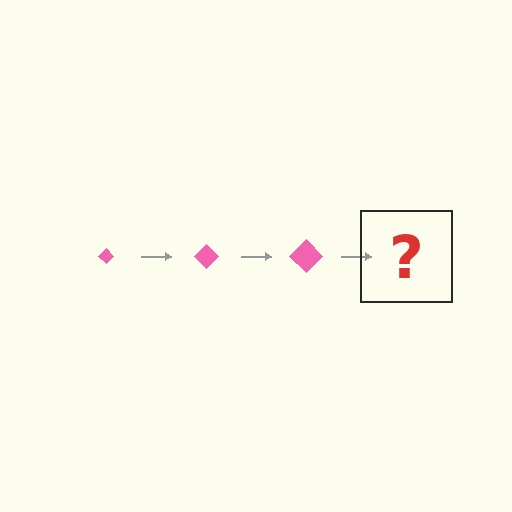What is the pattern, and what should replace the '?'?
The pattern is that the diamond gets progressively larger each step. The '?' should be a pink diamond, larger than the previous one.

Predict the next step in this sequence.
The next step is a pink diamond, larger than the previous one.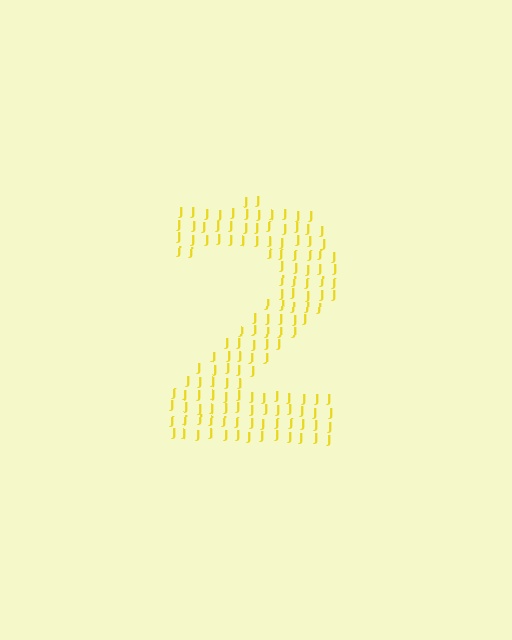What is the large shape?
The large shape is the digit 2.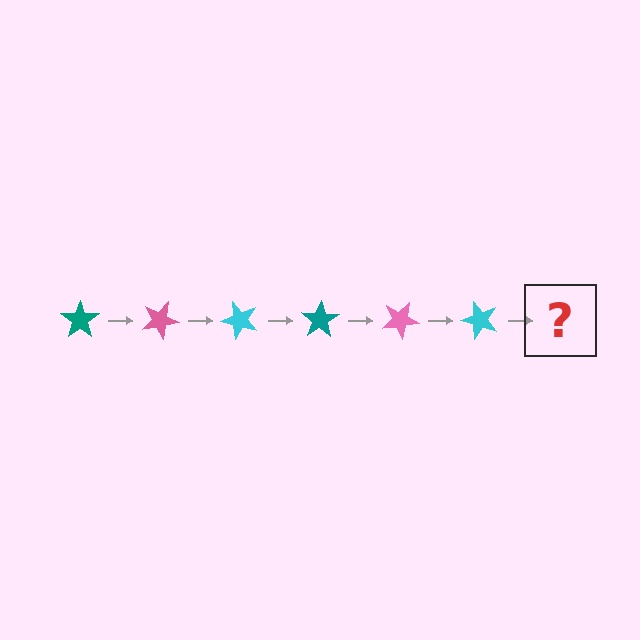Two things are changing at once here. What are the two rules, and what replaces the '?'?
The two rules are that it rotates 25 degrees each step and the color cycles through teal, pink, and cyan. The '?' should be a teal star, rotated 150 degrees from the start.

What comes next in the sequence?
The next element should be a teal star, rotated 150 degrees from the start.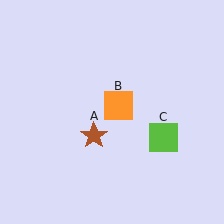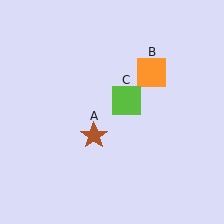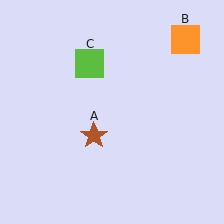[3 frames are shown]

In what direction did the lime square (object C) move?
The lime square (object C) moved up and to the left.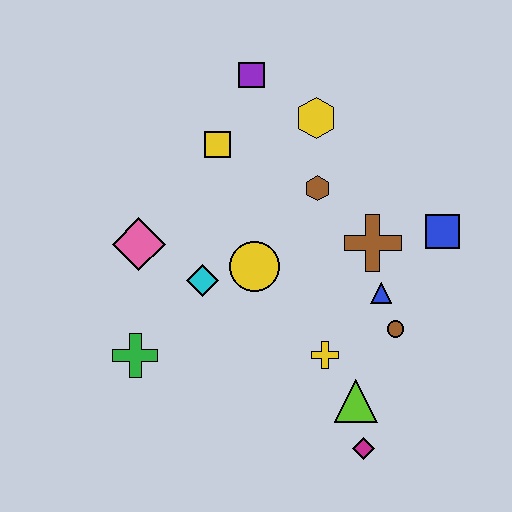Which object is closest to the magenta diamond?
The lime triangle is closest to the magenta diamond.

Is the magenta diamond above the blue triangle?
No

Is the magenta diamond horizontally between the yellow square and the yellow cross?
No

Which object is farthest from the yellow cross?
The purple square is farthest from the yellow cross.